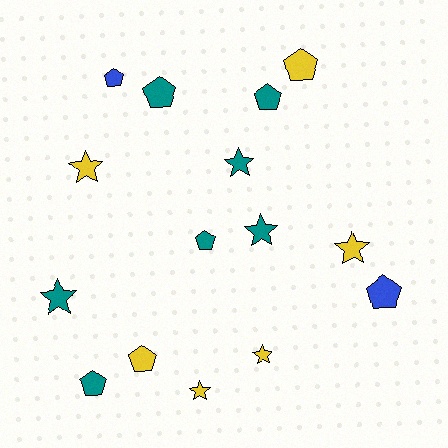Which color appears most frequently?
Teal, with 7 objects.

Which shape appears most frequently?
Pentagon, with 8 objects.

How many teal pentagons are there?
There are 4 teal pentagons.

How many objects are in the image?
There are 15 objects.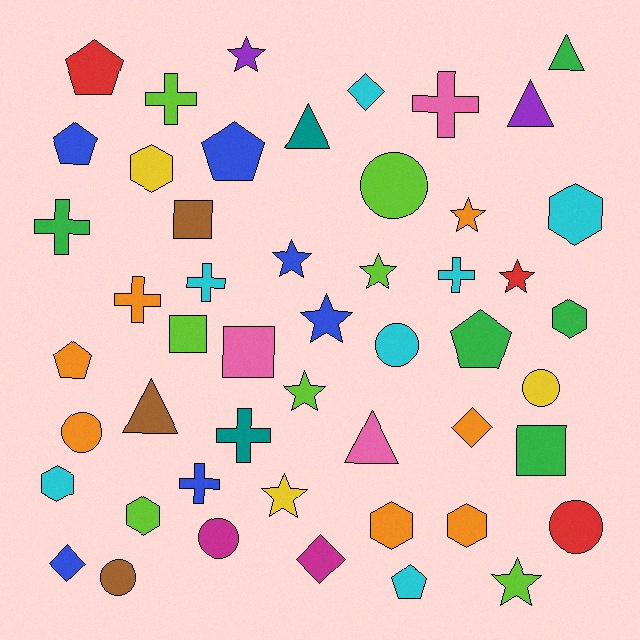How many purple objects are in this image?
There are 2 purple objects.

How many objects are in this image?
There are 50 objects.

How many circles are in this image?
There are 7 circles.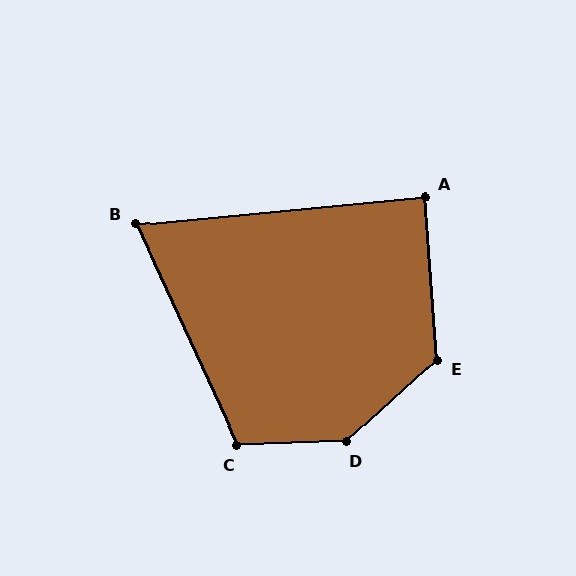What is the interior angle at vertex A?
Approximately 89 degrees (approximately right).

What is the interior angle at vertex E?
Approximately 129 degrees (obtuse).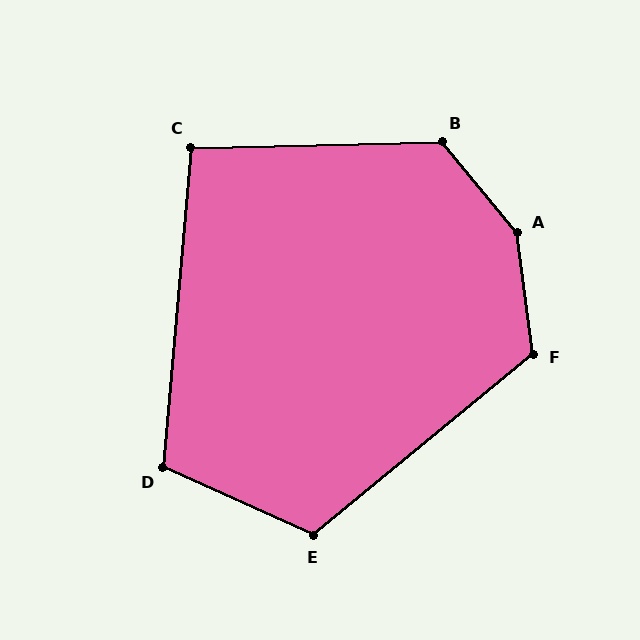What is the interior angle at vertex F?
Approximately 122 degrees (obtuse).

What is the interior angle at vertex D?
Approximately 109 degrees (obtuse).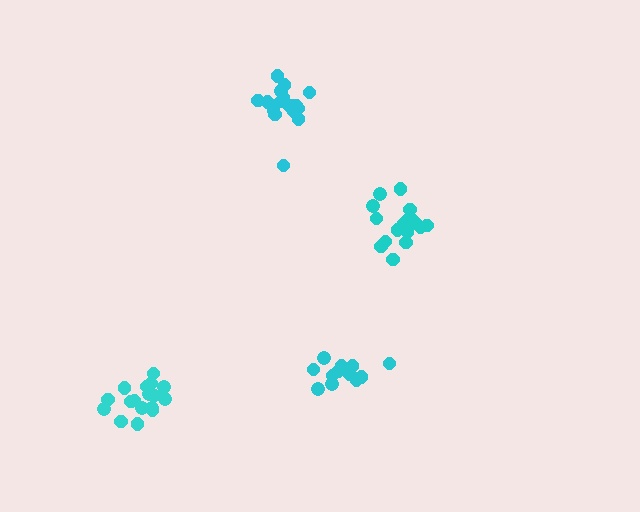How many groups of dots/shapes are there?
There are 4 groups.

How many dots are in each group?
Group 1: 12 dots, Group 2: 17 dots, Group 3: 17 dots, Group 4: 18 dots (64 total).